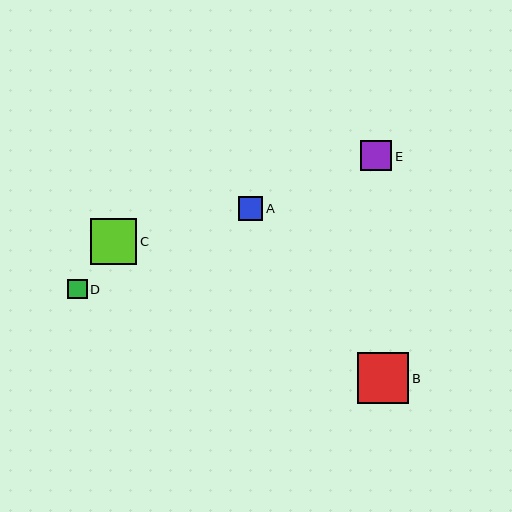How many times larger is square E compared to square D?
Square E is approximately 1.6 times the size of square D.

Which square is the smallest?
Square D is the smallest with a size of approximately 20 pixels.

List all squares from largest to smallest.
From largest to smallest: B, C, E, A, D.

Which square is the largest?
Square B is the largest with a size of approximately 51 pixels.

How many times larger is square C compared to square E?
Square C is approximately 1.5 times the size of square E.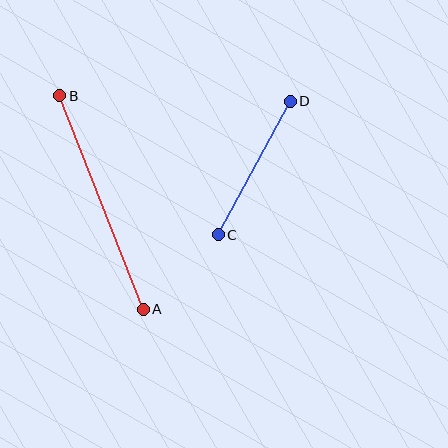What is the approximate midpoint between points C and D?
The midpoint is at approximately (254, 168) pixels.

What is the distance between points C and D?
The distance is approximately 152 pixels.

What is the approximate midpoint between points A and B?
The midpoint is at approximately (102, 203) pixels.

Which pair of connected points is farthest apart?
Points A and B are farthest apart.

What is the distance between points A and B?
The distance is approximately 229 pixels.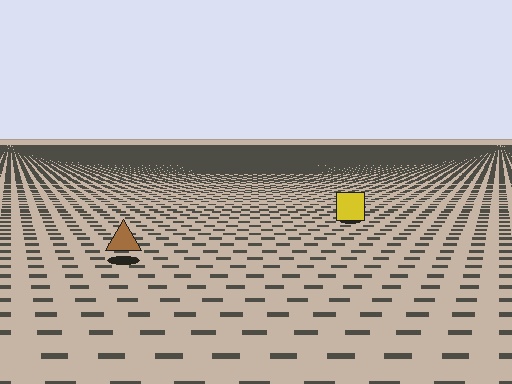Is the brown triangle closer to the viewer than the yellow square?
Yes. The brown triangle is closer — you can tell from the texture gradient: the ground texture is coarser near it.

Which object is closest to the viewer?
The brown triangle is closest. The texture marks near it are larger and more spread out.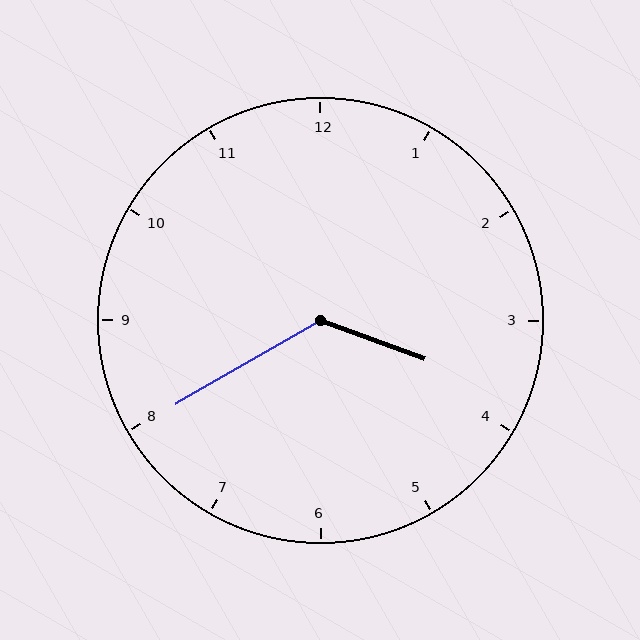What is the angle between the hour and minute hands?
Approximately 130 degrees.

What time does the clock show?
3:40.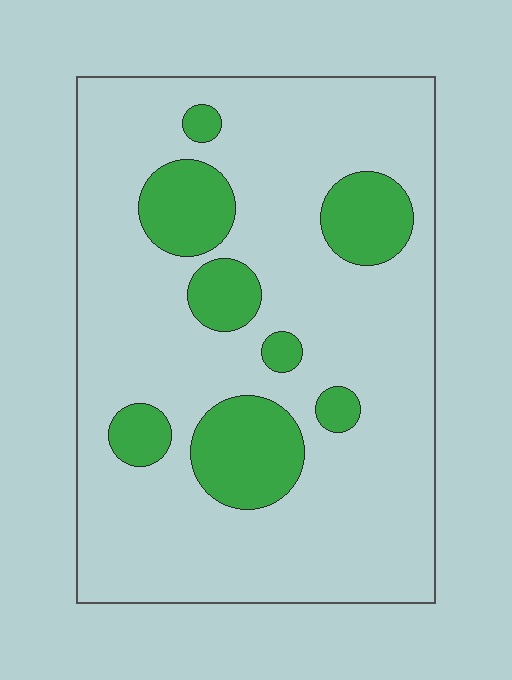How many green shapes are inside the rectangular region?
8.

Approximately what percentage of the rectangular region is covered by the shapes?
Approximately 20%.